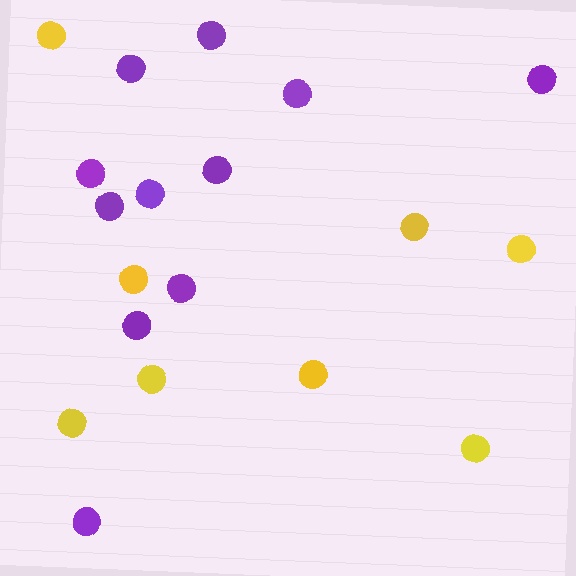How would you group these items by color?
There are 2 groups: one group of yellow circles (8) and one group of purple circles (11).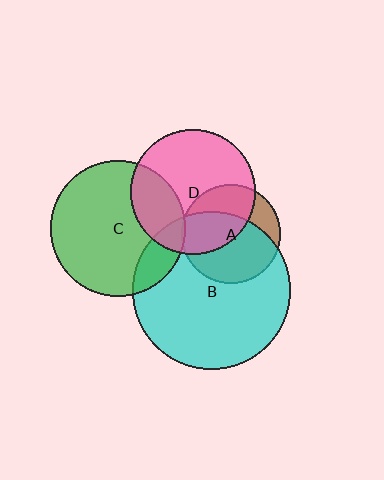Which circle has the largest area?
Circle B (cyan).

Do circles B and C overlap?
Yes.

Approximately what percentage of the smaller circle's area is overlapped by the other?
Approximately 15%.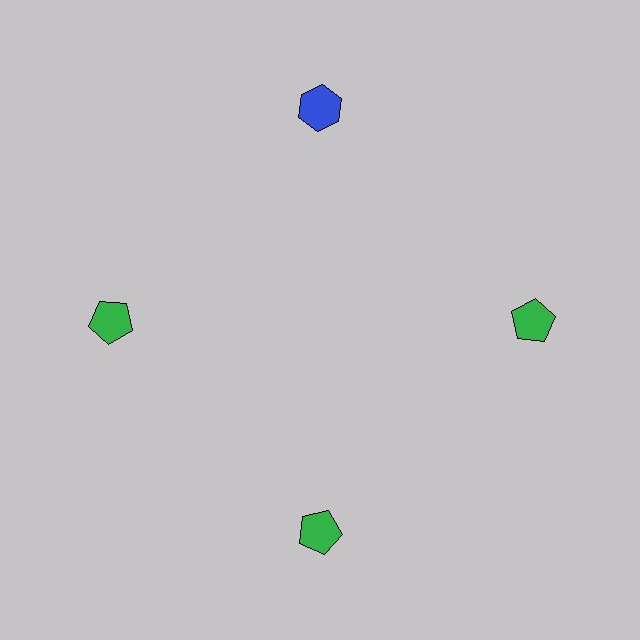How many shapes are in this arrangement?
There are 4 shapes arranged in a ring pattern.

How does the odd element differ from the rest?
It differs in both color (blue instead of green) and shape (hexagon instead of pentagon).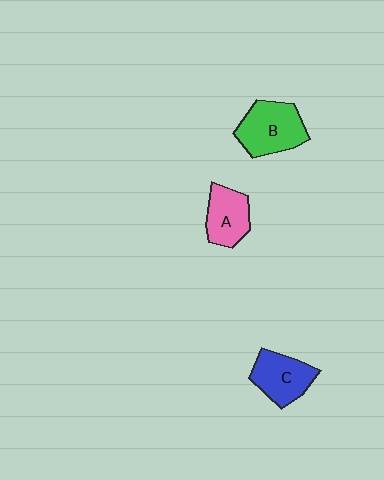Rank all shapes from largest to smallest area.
From largest to smallest: B (green), C (blue), A (pink).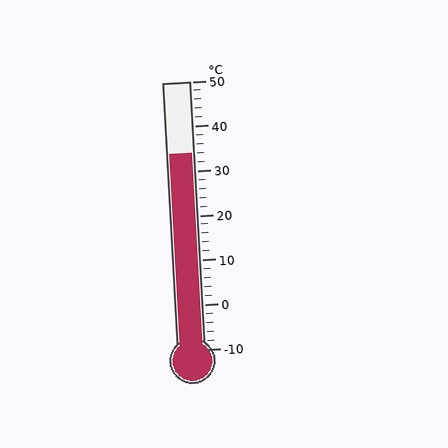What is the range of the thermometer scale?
The thermometer scale ranges from -10°C to 50°C.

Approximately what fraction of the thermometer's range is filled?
The thermometer is filled to approximately 75% of its range.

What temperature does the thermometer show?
The thermometer shows approximately 34°C.